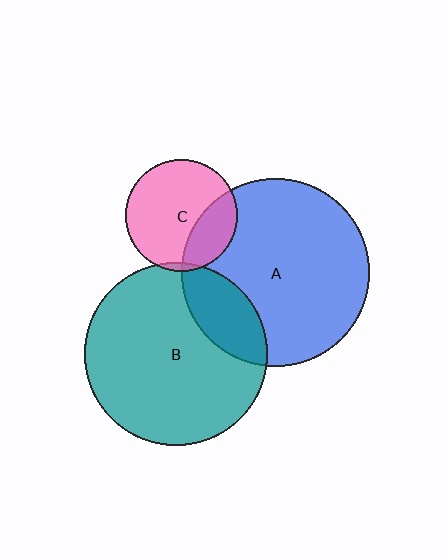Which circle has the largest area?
Circle A (blue).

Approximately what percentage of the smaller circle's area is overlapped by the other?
Approximately 25%.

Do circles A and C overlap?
Yes.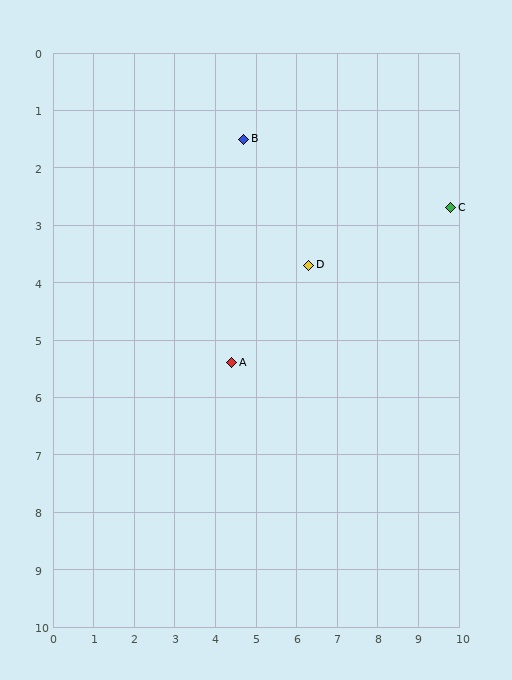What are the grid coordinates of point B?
Point B is at approximately (4.7, 1.5).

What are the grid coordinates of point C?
Point C is at approximately (9.8, 2.7).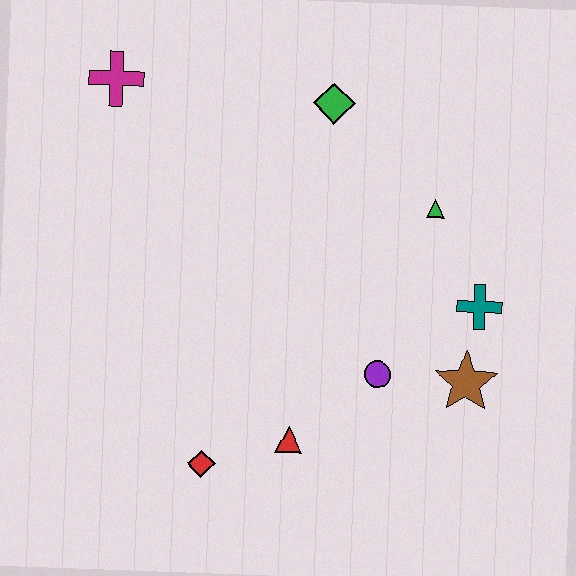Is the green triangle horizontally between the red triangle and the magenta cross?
No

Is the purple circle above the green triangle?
No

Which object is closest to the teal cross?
The brown star is closest to the teal cross.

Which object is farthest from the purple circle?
The magenta cross is farthest from the purple circle.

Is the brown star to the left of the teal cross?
Yes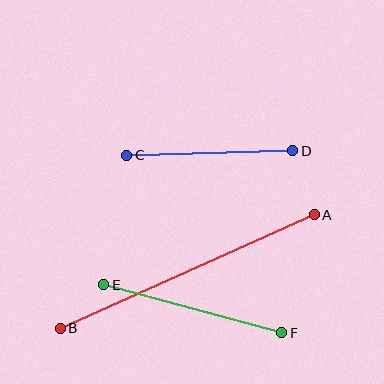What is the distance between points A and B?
The distance is approximately 278 pixels.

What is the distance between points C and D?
The distance is approximately 166 pixels.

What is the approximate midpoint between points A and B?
The midpoint is at approximately (187, 272) pixels.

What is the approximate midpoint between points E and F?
The midpoint is at approximately (193, 309) pixels.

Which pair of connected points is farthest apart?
Points A and B are farthest apart.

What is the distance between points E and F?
The distance is approximately 185 pixels.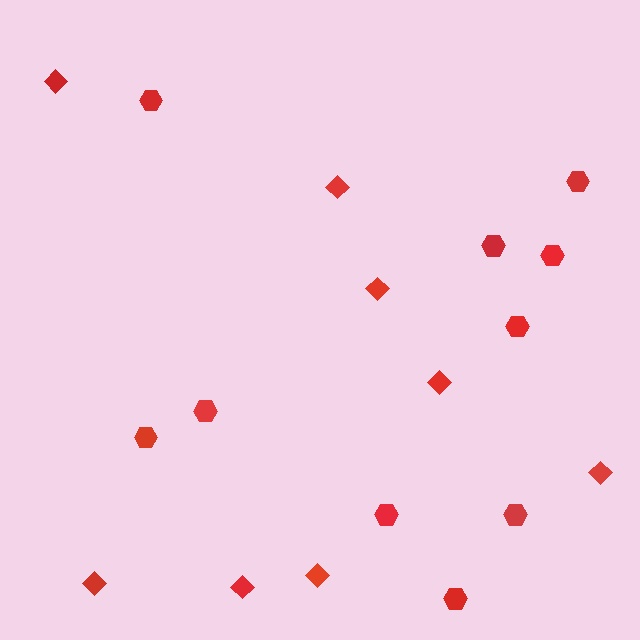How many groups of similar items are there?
There are 2 groups: one group of hexagons (10) and one group of diamonds (8).